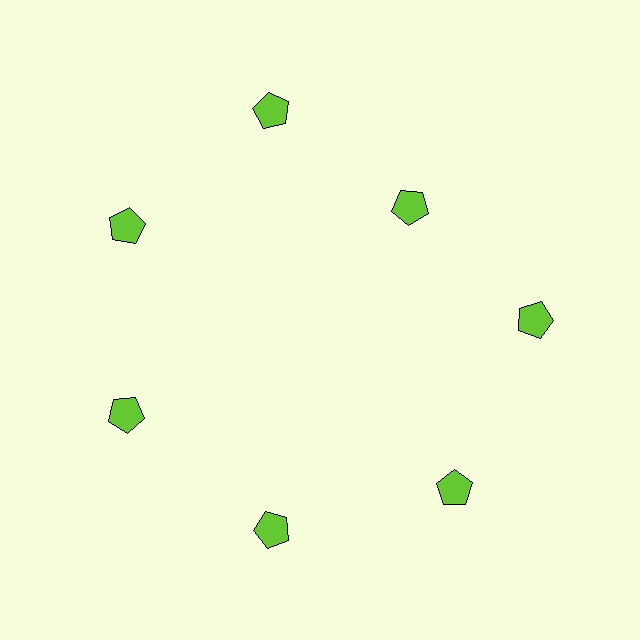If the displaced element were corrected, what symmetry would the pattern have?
It would have 7-fold rotational symmetry — the pattern would map onto itself every 51 degrees.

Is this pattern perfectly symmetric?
No. The 7 lime pentagons are arranged in a ring, but one element near the 1 o'clock position is pulled inward toward the center, breaking the 7-fold rotational symmetry.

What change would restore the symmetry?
The symmetry would be restored by moving it outward, back onto the ring so that all 7 pentagons sit at equal angles and equal distance from the center.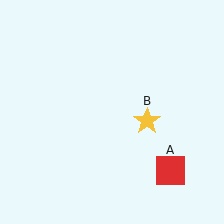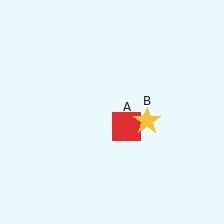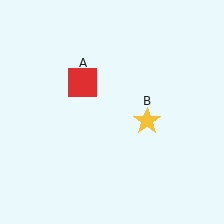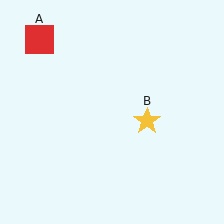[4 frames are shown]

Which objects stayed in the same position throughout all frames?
Yellow star (object B) remained stationary.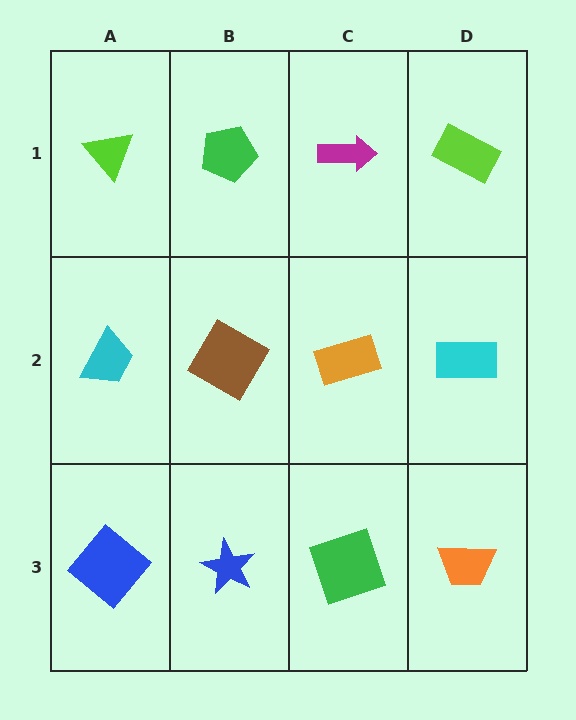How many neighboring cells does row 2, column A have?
3.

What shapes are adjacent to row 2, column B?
A green pentagon (row 1, column B), a blue star (row 3, column B), a cyan trapezoid (row 2, column A), an orange rectangle (row 2, column C).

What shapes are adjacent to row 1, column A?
A cyan trapezoid (row 2, column A), a green pentagon (row 1, column B).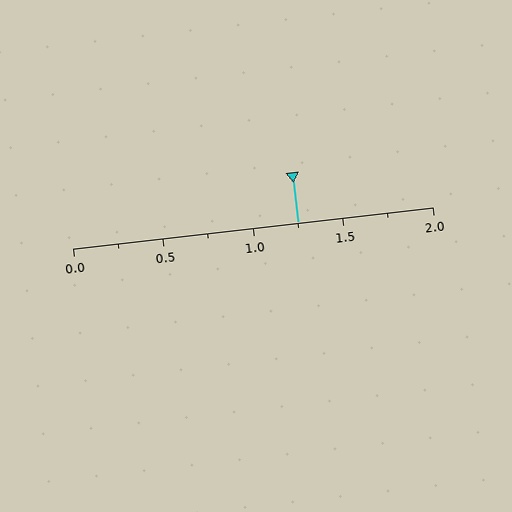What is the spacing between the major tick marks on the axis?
The major ticks are spaced 0.5 apart.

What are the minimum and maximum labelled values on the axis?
The axis runs from 0.0 to 2.0.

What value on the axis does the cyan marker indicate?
The marker indicates approximately 1.25.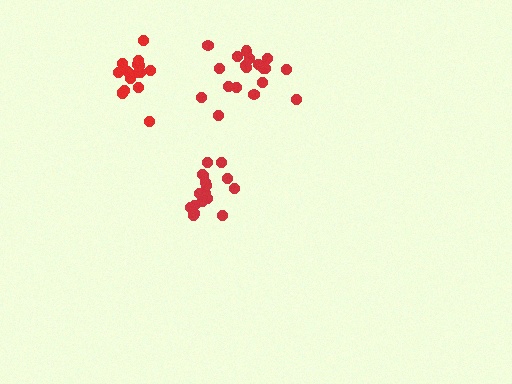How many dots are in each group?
Group 1: 16 dots, Group 2: 19 dots, Group 3: 18 dots (53 total).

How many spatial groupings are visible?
There are 3 spatial groupings.